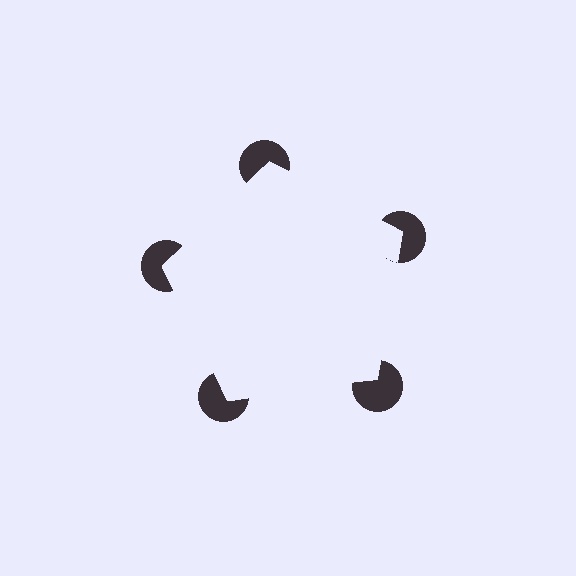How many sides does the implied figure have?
5 sides.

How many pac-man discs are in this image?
There are 5 — one at each vertex of the illusory pentagon.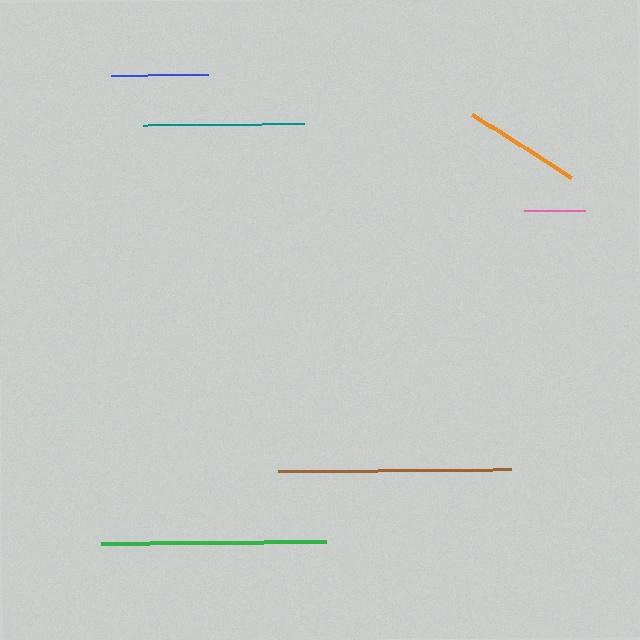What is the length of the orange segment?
The orange segment is approximately 117 pixels long.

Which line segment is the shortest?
The pink line is the shortest at approximately 61 pixels.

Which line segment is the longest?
The brown line is the longest at approximately 233 pixels.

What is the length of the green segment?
The green segment is approximately 226 pixels long.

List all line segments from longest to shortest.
From longest to shortest: brown, green, teal, orange, blue, pink.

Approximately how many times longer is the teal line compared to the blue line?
The teal line is approximately 1.7 times the length of the blue line.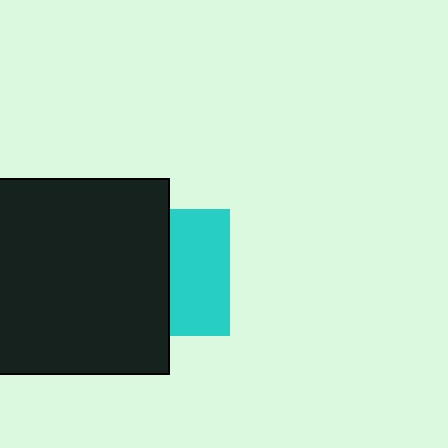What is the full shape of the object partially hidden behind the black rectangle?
The partially hidden object is a cyan square.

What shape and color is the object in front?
The object in front is a black rectangle.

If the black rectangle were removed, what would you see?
You would see the complete cyan square.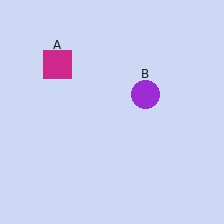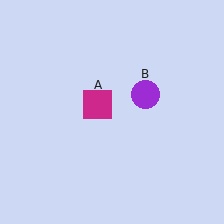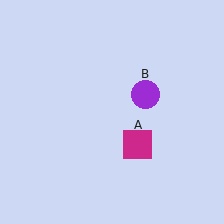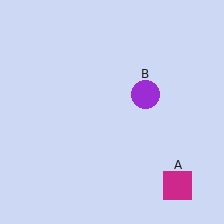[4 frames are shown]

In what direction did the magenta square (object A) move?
The magenta square (object A) moved down and to the right.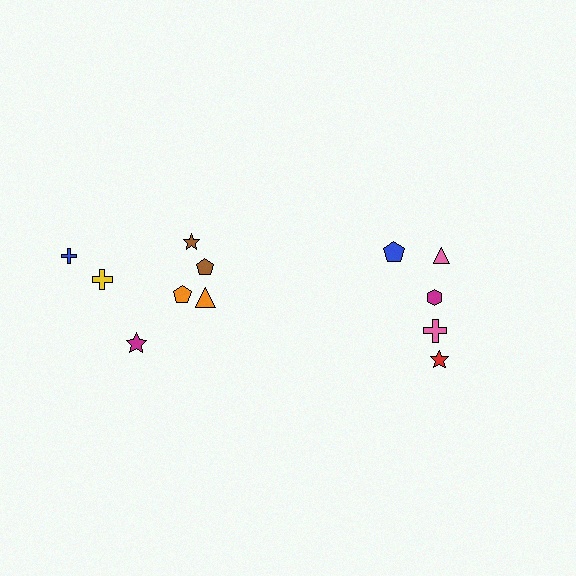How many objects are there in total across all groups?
There are 12 objects.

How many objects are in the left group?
There are 7 objects.